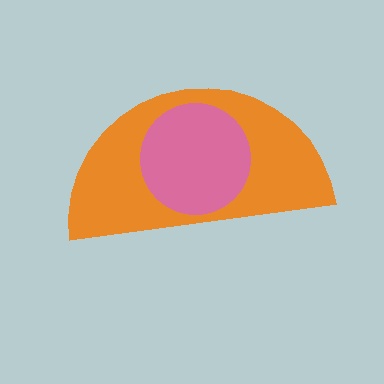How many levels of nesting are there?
2.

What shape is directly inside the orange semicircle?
The pink circle.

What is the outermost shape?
The orange semicircle.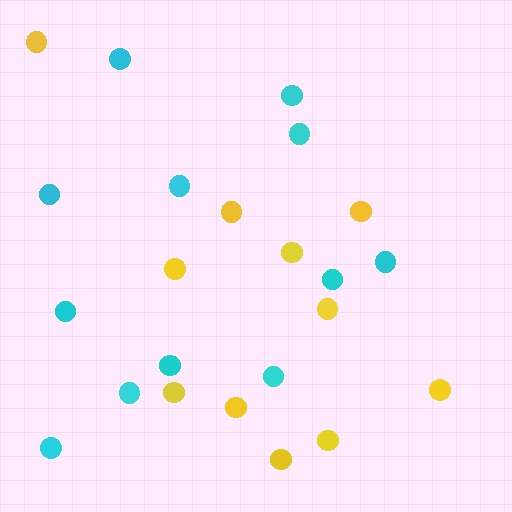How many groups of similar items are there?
There are 2 groups: one group of yellow circles (11) and one group of cyan circles (12).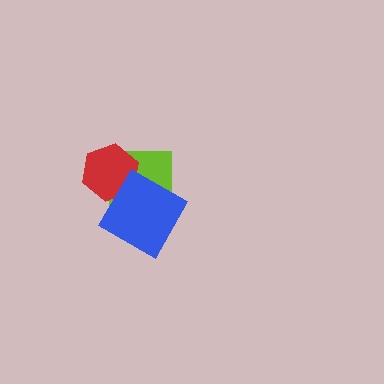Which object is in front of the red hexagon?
The blue diamond is in front of the red hexagon.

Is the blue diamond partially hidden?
No, no other shape covers it.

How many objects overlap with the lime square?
2 objects overlap with the lime square.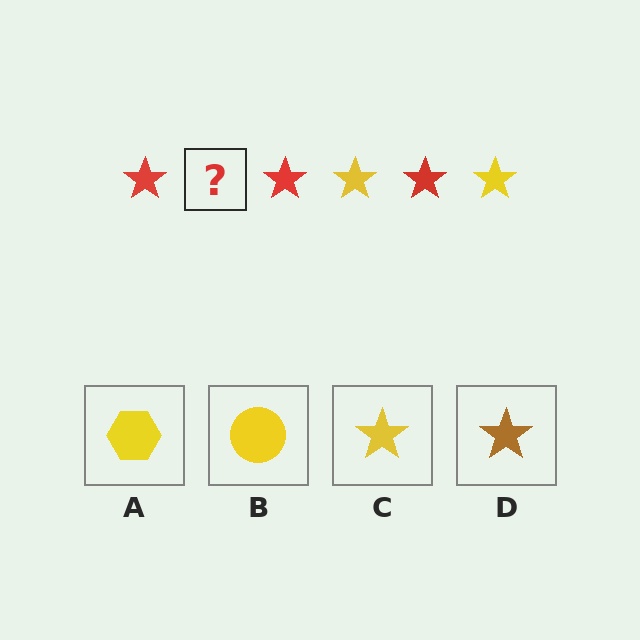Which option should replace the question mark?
Option C.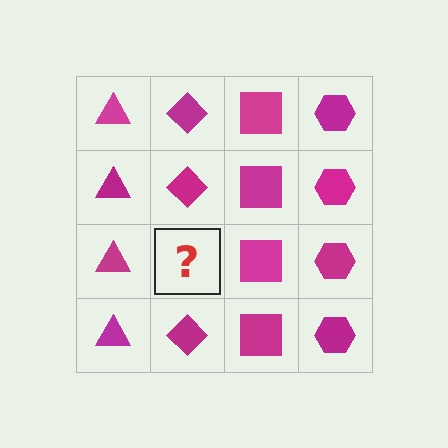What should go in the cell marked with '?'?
The missing cell should contain a magenta diamond.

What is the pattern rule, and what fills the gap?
The rule is that each column has a consistent shape. The gap should be filled with a magenta diamond.